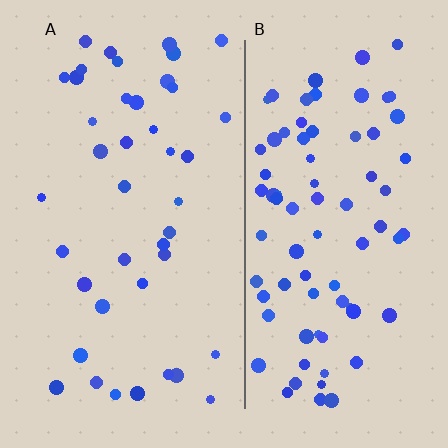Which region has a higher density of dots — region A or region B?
B (the right).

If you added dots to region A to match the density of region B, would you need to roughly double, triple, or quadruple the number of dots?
Approximately double.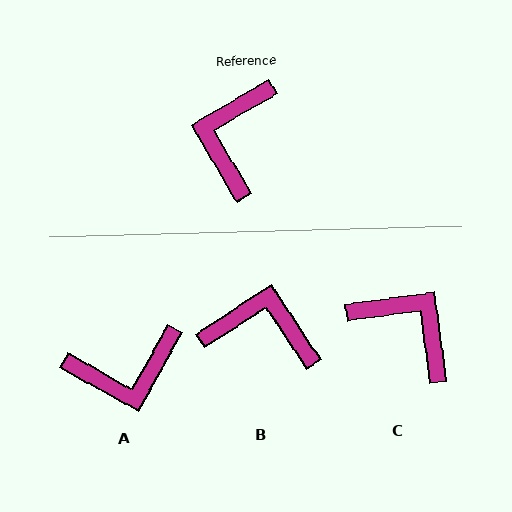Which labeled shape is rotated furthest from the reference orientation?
A, about 120 degrees away.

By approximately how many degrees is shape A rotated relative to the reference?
Approximately 120 degrees counter-clockwise.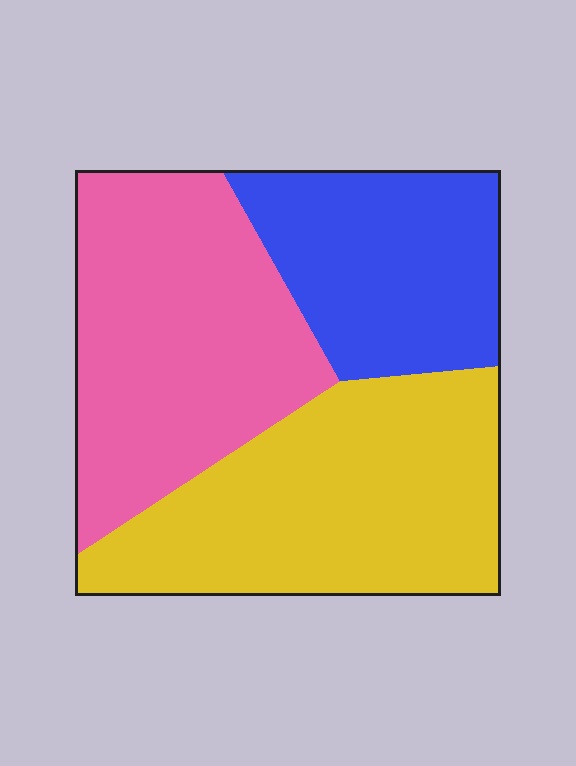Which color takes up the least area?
Blue, at roughly 25%.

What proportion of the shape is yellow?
Yellow covers around 40% of the shape.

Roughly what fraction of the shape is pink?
Pink takes up about three eighths (3/8) of the shape.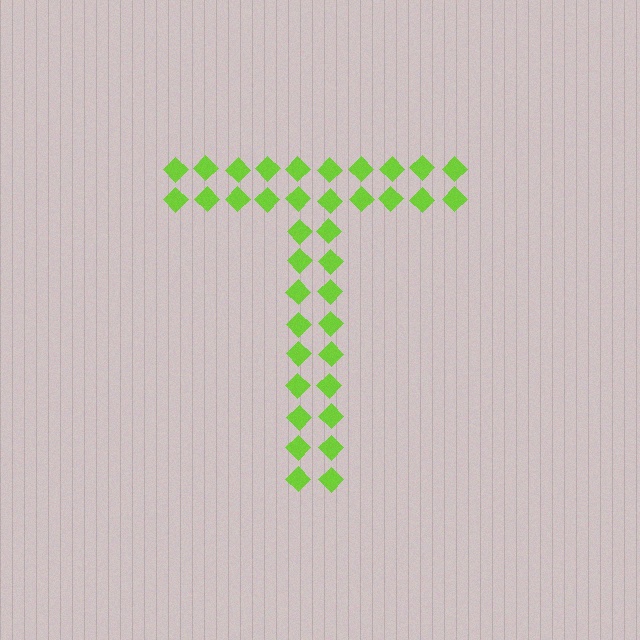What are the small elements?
The small elements are diamonds.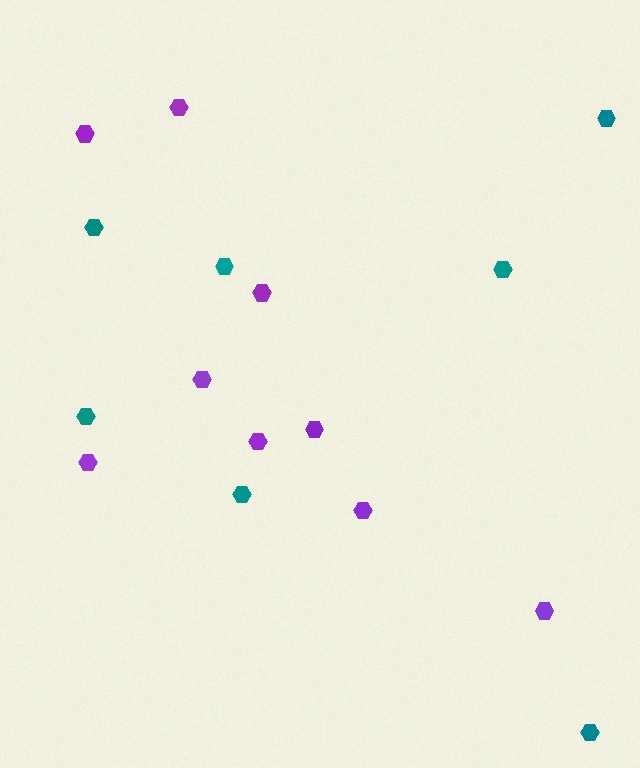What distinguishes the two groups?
There are 2 groups: one group of purple hexagons (9) and one group of teal hexagons (7).